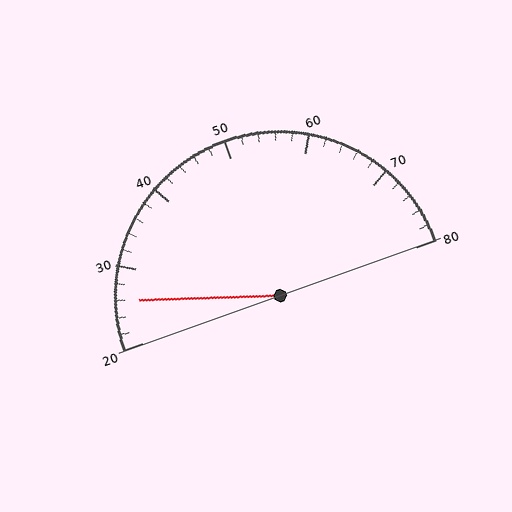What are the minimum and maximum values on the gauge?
The gauge ranges from 20 to 80.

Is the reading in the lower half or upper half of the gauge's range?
The reading is in the lower half of the range (20 to 80).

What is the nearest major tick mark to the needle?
The nearest major tick mark is 30.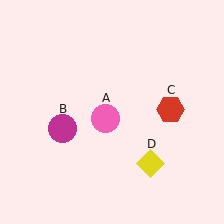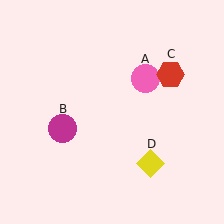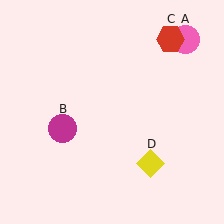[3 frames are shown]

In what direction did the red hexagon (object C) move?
The red hexagon (object C) moved up.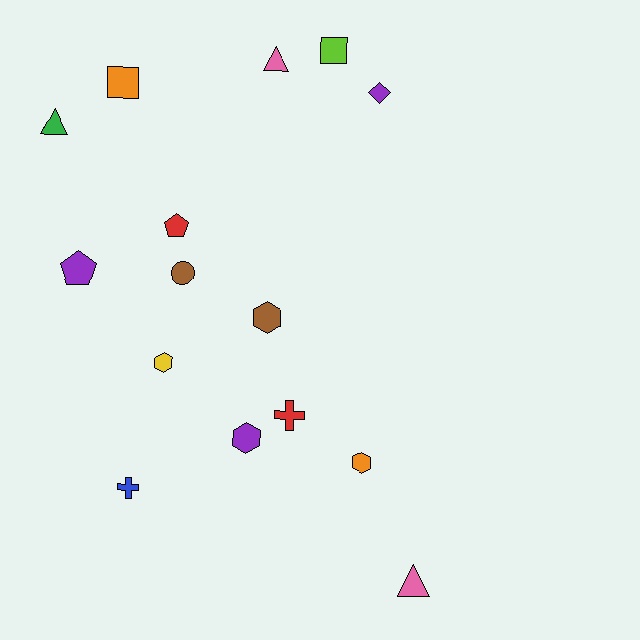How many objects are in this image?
There are 15 objects.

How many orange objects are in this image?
There are 2 orange objects.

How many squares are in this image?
There are 2 squares.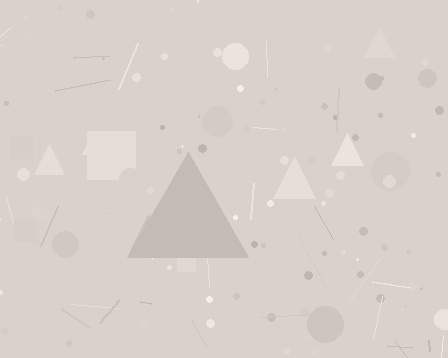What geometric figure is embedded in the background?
A triangle is embedded in the background.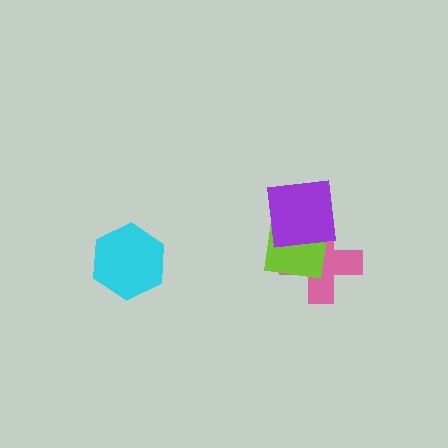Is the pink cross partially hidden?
Yes, it is partially covered by another shape.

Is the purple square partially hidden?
No, no other shape covers it.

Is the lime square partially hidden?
Yes, it is partially covered by another shape.